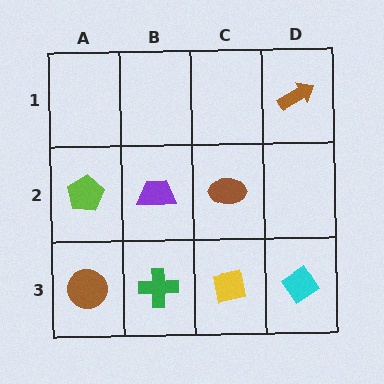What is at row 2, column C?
A brown ellipse.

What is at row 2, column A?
A lime pentagon.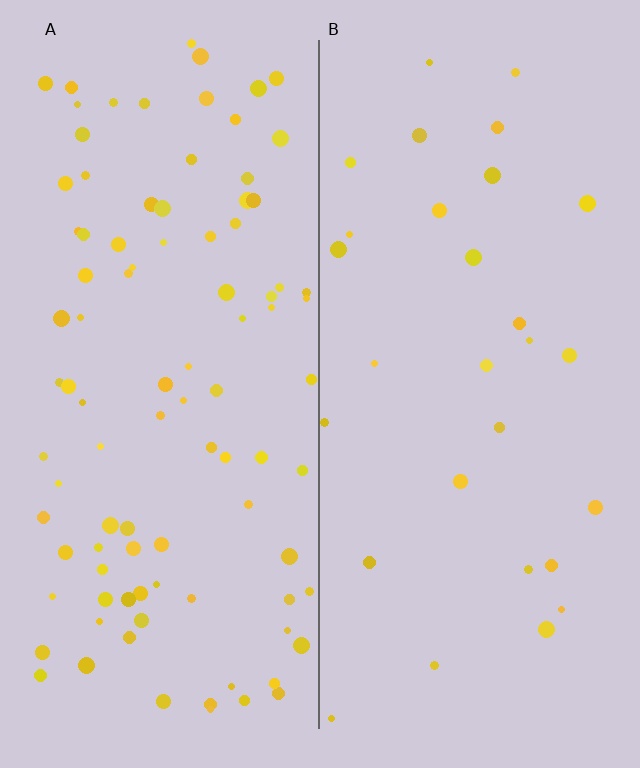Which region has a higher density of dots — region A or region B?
A (the left).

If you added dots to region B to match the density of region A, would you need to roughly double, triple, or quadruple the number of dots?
Approximately triple.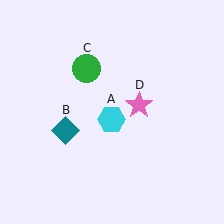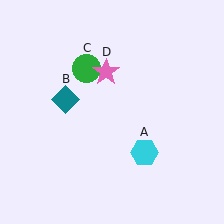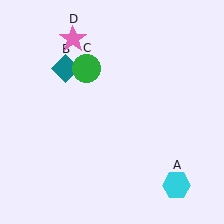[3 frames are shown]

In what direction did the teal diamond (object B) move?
The teal diamond (object B) moved up.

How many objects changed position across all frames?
3 objects changed position: cyan hexagon (object A), teal diamond (object B), pink star (object D).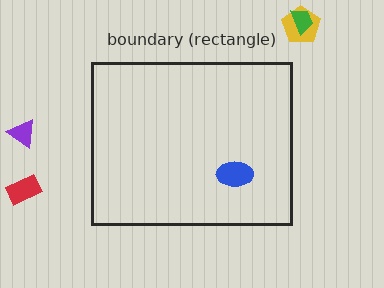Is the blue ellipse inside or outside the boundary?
Inside.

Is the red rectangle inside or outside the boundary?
Outside.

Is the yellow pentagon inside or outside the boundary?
Outside.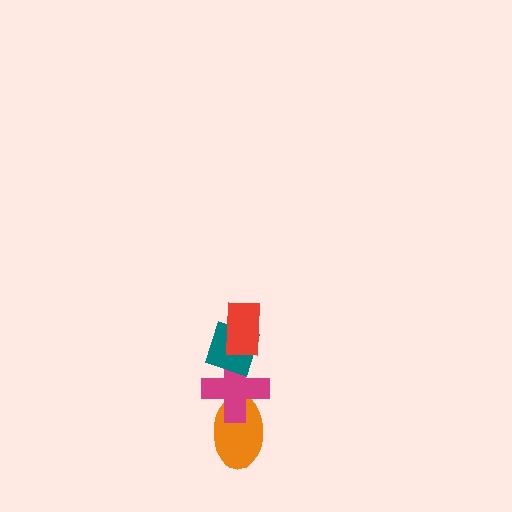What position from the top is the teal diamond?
The teal diamond is 2nd from the top.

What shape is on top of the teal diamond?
The red rectangle is on top of the teal diamond.